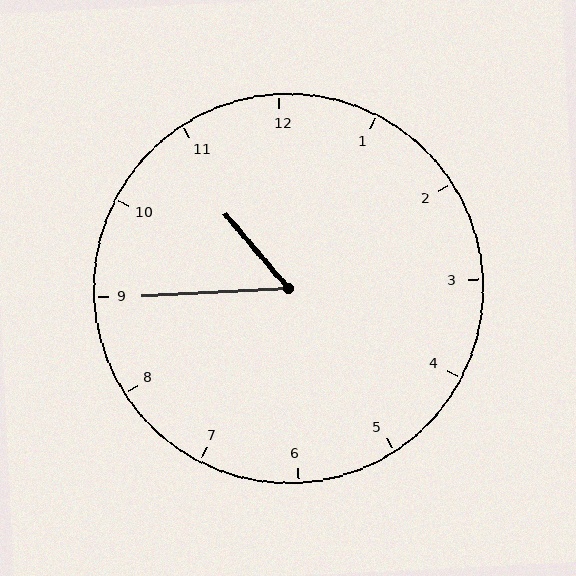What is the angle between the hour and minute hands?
Approximately 52 degrees.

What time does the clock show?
10:45.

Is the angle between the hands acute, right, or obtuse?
It is acute.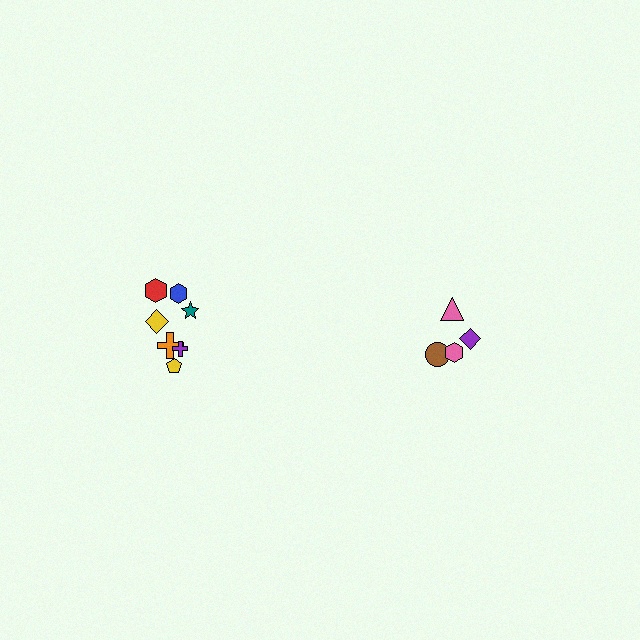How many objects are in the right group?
There are 4 objects.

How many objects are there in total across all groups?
There are 11 objects.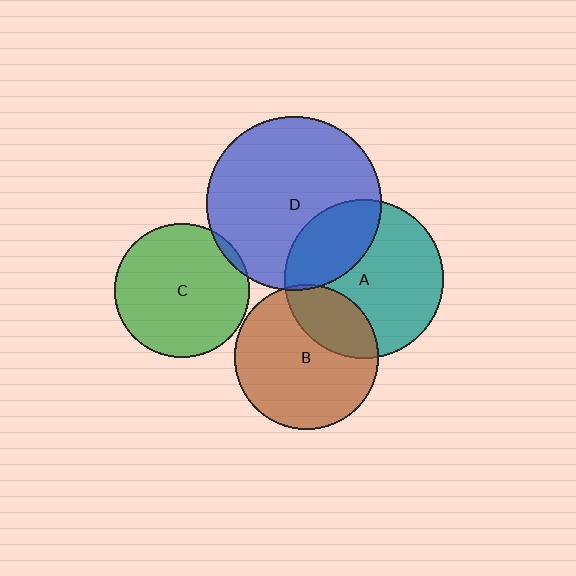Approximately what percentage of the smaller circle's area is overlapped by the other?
Approximately 5%.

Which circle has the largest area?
Circle D (blue).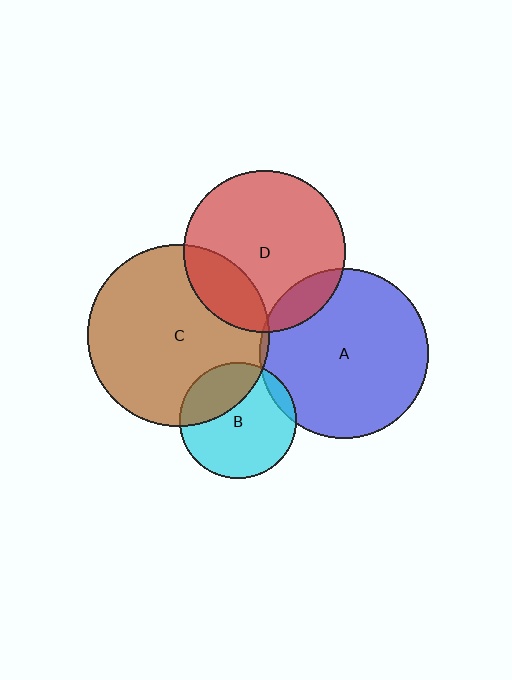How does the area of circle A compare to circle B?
Approximately 2.1 times.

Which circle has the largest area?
Circle C (brown).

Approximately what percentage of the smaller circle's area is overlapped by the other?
Approximately 5%.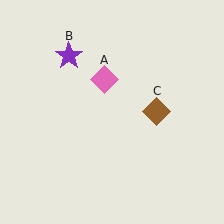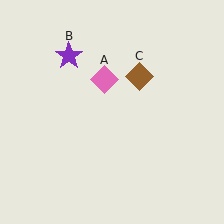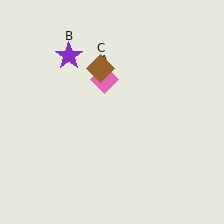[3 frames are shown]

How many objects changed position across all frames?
1 object changed position: brown diamond (object C).